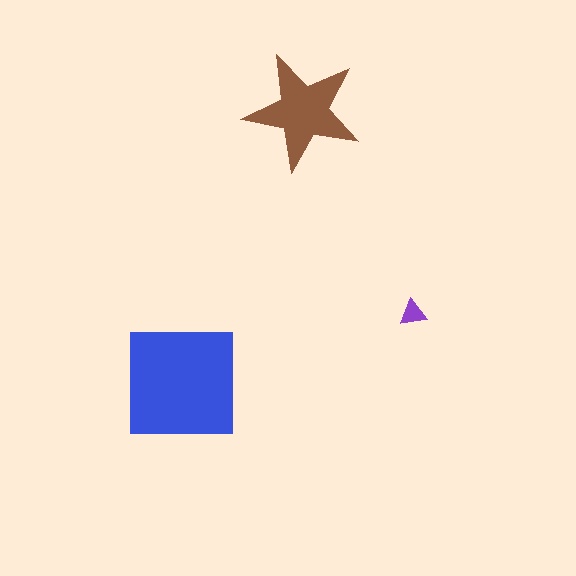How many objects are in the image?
There are 3 objects in the image.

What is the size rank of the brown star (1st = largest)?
2nd.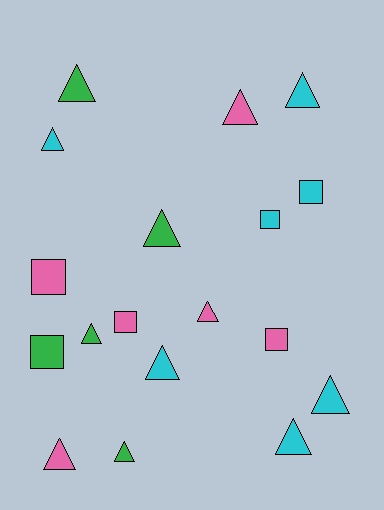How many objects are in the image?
There are 18 objects.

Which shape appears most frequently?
Triangle, with 12 objects.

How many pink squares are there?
There are 3 pink squares.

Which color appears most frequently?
Cyan, with 7 objects.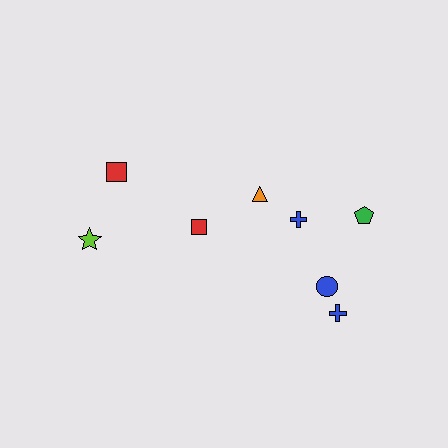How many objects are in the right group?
There are 5 objects.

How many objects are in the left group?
There are 3 objects.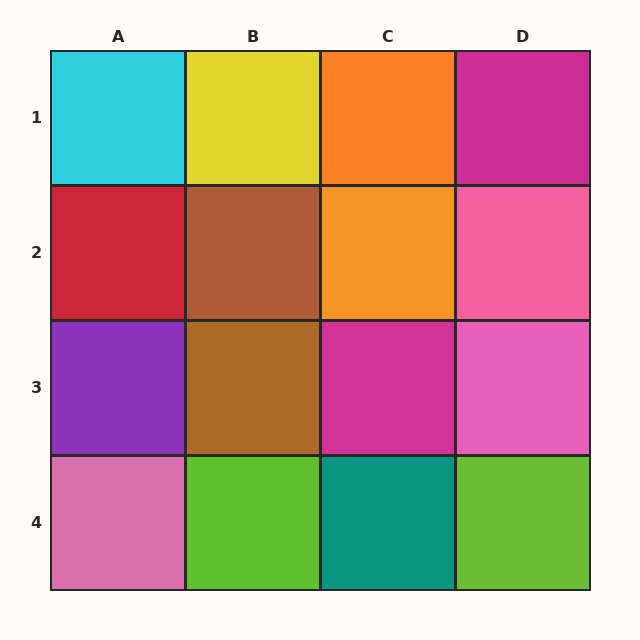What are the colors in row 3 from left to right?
Purple, brown, magenta, pink.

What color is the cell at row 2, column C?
Orange.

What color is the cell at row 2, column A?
Red.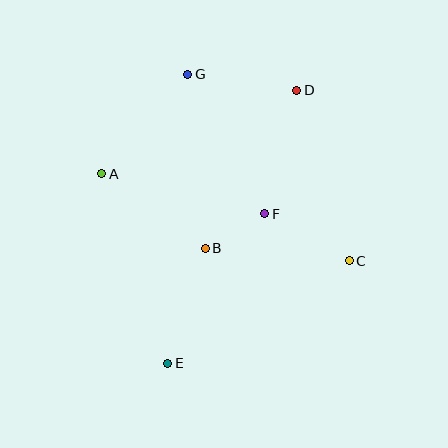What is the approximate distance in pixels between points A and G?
The distance between A and G is approximately 131 pixels.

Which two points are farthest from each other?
Points D and E are farthest from each other.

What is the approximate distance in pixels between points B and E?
The distance between B and E is approximately 121 pixels.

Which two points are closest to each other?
Points B and F are closest to each other.